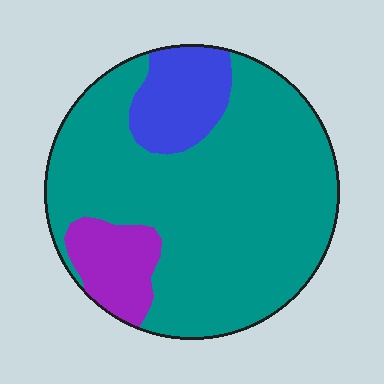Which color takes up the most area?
Teal, at roughly 75%.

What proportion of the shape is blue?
Blue covers 13% of the shape.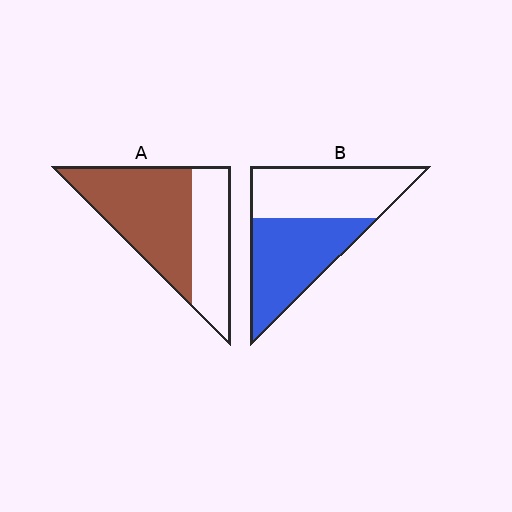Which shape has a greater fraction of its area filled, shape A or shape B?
Shape A.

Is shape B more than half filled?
Roughly half.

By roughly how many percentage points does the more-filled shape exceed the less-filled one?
By roughly 10 percentage points (A over B).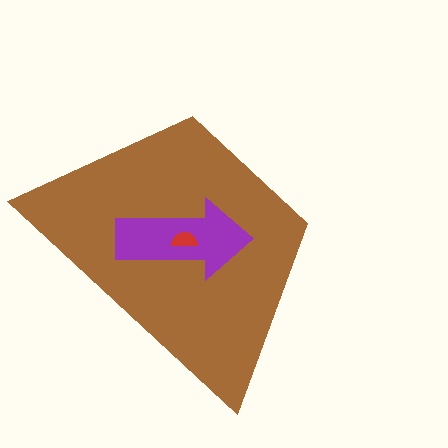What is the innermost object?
The red semicircle.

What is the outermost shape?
The brown trapezoid.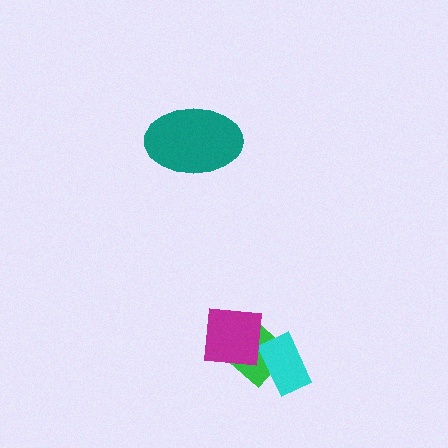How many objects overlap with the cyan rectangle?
1 object overlaps with the cyan rectangle.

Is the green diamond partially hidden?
Yes, it is partially covered by another shape.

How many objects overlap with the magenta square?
1 object overlaps with the magenta square.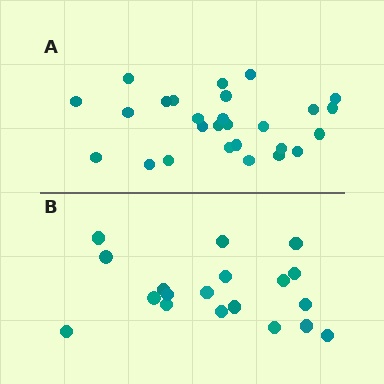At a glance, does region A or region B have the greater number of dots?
Region A (the top region) has more dots.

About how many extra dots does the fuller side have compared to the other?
Region A has roughly 8 or so more dots than region B.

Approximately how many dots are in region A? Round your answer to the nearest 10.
About 30 dots. (The exact count is 27, which rounds to 30.)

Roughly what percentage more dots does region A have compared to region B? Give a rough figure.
About 40% more.